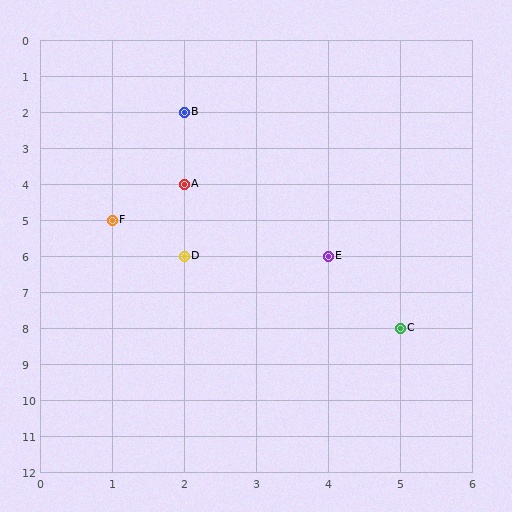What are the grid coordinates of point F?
Point F is at grid coordinates (1, 5).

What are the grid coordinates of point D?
Point D is at grid coordinates (2, 6).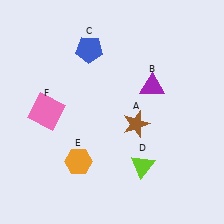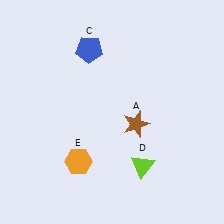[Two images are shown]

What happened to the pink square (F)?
The pink square (F) was removed in Image 2. It was in the top-left area of Image 1.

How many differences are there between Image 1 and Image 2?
There are 2 differences between the two images.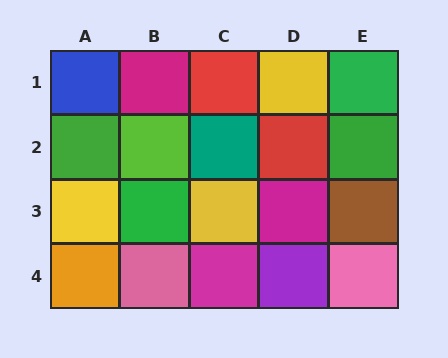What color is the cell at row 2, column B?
Lime.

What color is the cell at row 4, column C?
Magenta.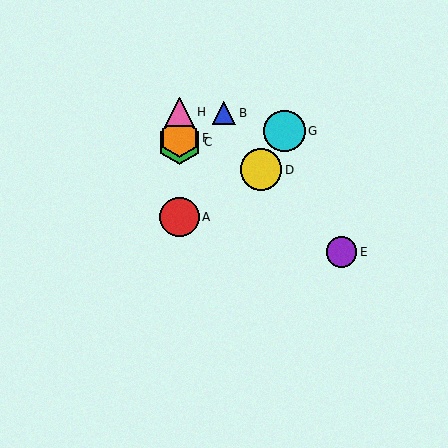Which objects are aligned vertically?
Objects A, C, F, H are aligned vertically.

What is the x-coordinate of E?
Object E is at x≈342.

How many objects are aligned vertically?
4 objects (A, C, F, H) are aligned vertically.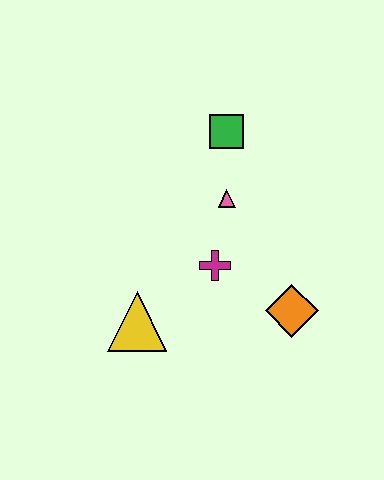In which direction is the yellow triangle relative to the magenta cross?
The yellow triangle is to the left of the magenta cross.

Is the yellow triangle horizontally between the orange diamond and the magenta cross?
No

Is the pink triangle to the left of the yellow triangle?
No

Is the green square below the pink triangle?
No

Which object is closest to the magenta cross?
The pink triangle is closest to the magenta cross.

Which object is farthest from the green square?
The yellow triangle is farthest from the green square.